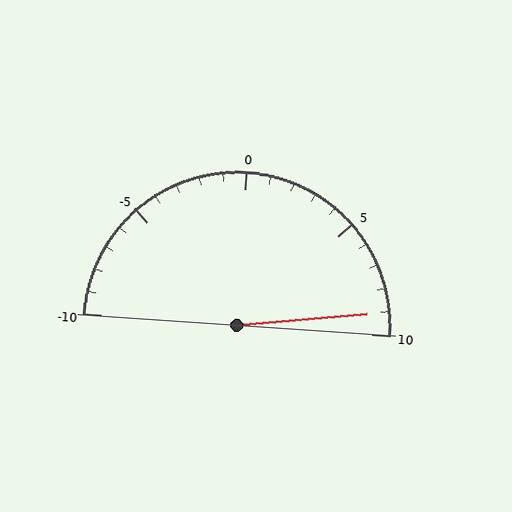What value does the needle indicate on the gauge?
The needle indicates approximately 9.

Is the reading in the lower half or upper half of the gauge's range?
The reading is in the upper half of the range (-10 to 10).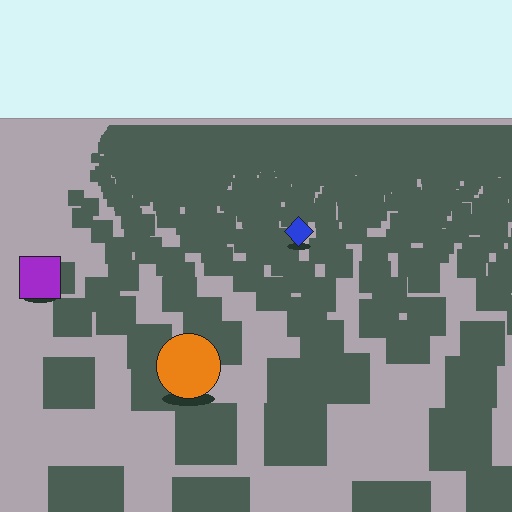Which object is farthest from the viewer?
The blue diamond is farthest from the viewer. It appears smaller and the ground texture around it is denser.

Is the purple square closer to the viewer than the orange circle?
No. The orange circle is closer — you can tell from the texture gradient: the ground texture is coarser near it.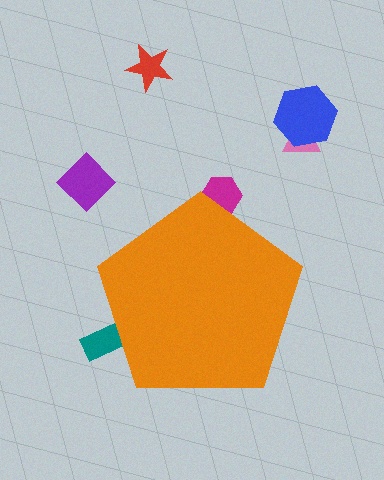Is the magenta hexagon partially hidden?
Yes, the magenta hexagon is partially hidden behind the orange pentagon.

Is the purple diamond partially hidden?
No, the purple diamond is fully visible.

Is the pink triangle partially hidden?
No, the pink triangle is fully visible.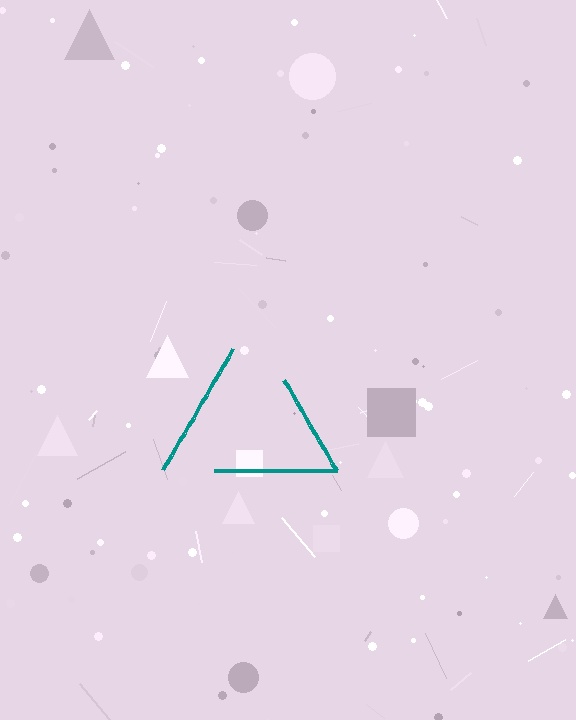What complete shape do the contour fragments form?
The contour fragments form a triangle.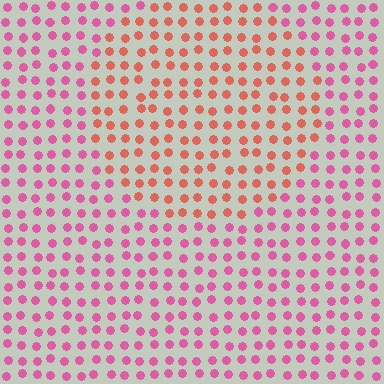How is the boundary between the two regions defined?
The boundary is defined purely by a slight shift in hue (about 38 degrees). Spacing, size, and orientation are identical on both sides.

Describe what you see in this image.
The image is filled with small pink elements in a uniform arrangement. A circle-shaped region is visible where the elements are tinted to a slightly different hue, forming a subtle color boundary.